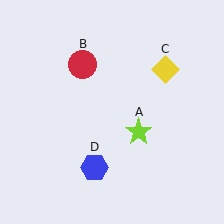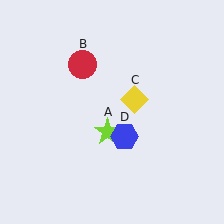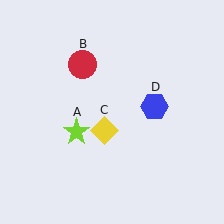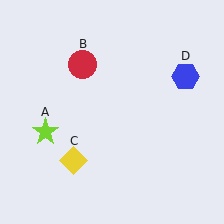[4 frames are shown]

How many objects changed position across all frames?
3 objects changed position: lime star (object A), yellow diamond (object C), blue hexagon (object D).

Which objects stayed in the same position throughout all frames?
Red circle (object B) remained stationary.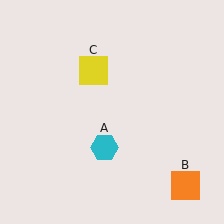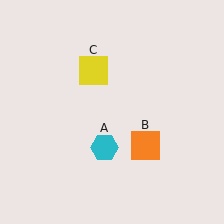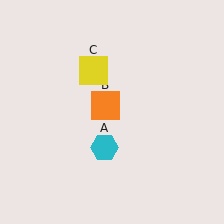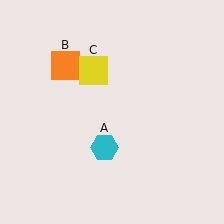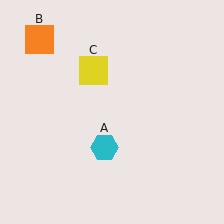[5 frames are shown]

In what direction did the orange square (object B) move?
The orange square (object B) moved up and to the left.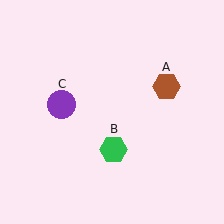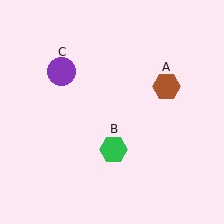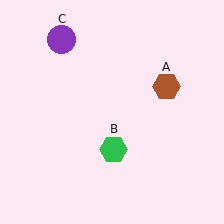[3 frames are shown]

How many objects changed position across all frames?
1 object changed position: purple circle (object C).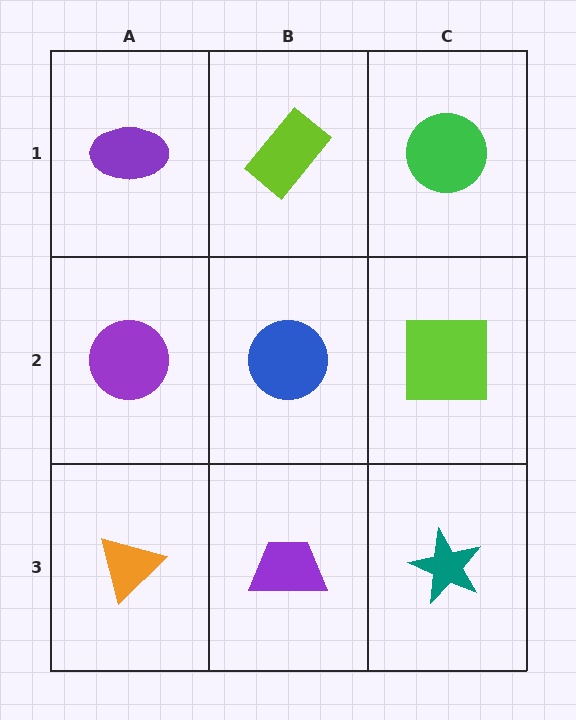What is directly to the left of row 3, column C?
A purple trapezoid.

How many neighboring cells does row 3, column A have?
2.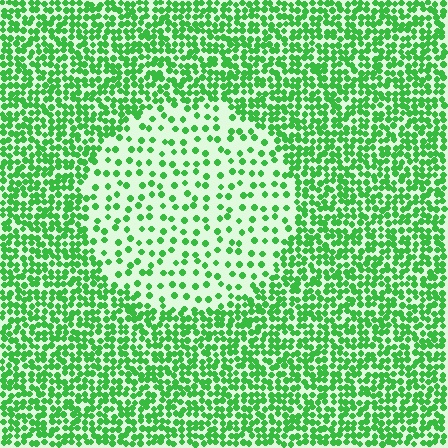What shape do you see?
I see a circle.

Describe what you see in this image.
The image contains small green elements arranged at two different densities. A circle-shaped region is visible where the elements are less densely packed than the surrounding area.